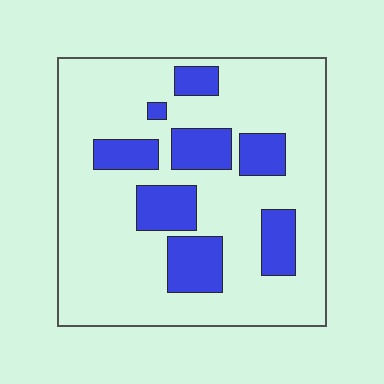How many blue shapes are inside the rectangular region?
8.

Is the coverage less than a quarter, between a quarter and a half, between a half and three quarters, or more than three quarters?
Less than a quarter.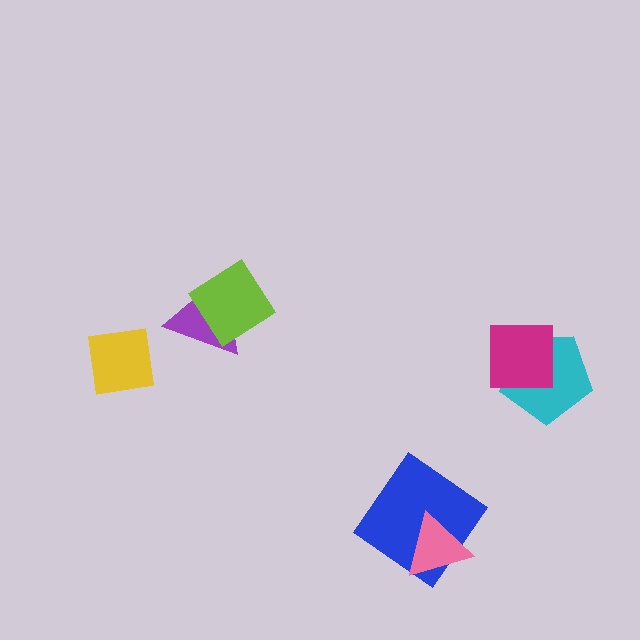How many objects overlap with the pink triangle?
1 object overlaps with the pink triangle.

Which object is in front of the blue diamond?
The pink triangle is in front of the blue diamond.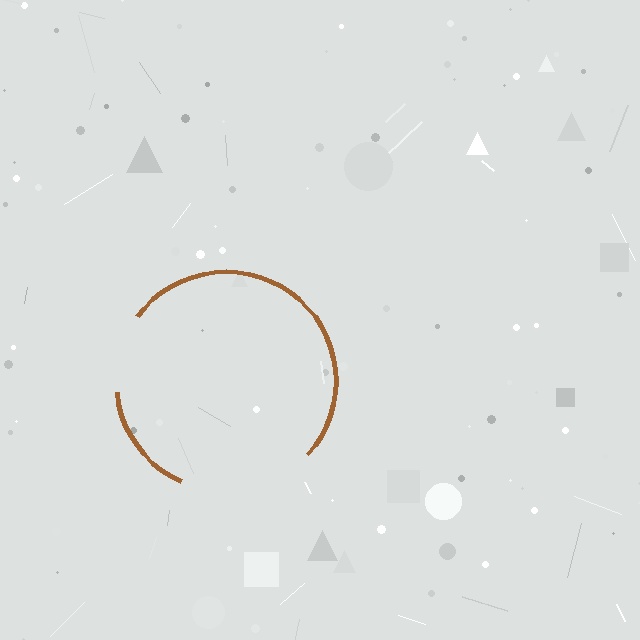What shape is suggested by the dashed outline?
The dashed outline suggests a circle.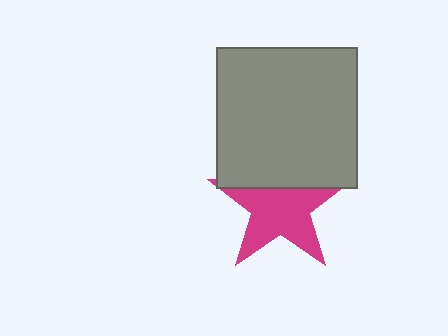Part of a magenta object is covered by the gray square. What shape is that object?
It is a star.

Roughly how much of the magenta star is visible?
Most of it is visible (roughly 67%).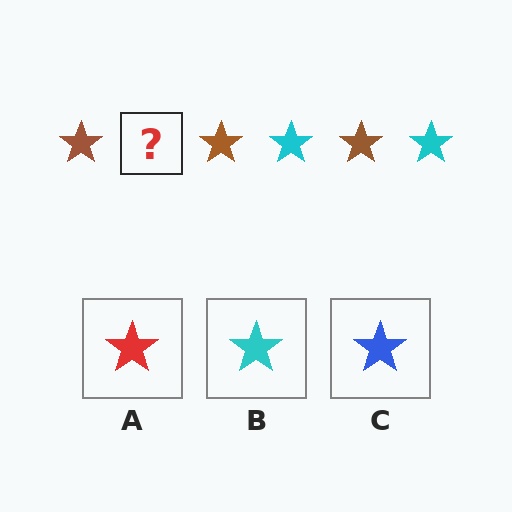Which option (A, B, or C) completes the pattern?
B.